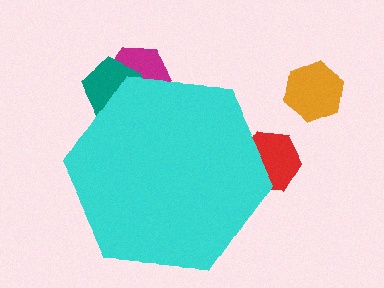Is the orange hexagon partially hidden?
No, the orange hexagon is fully visible.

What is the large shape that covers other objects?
A cyan hexagon.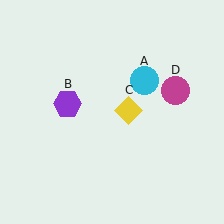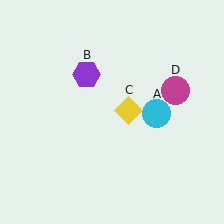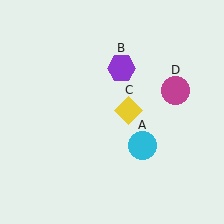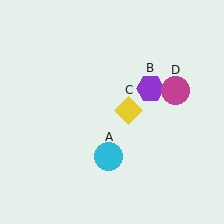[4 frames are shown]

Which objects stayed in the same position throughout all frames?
Yellow diamond (object C) and magenta circle (object D) remained stationary.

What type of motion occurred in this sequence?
The cyan circle (object A), purple hexagon (object B) rotated clockwise around the center of the scene.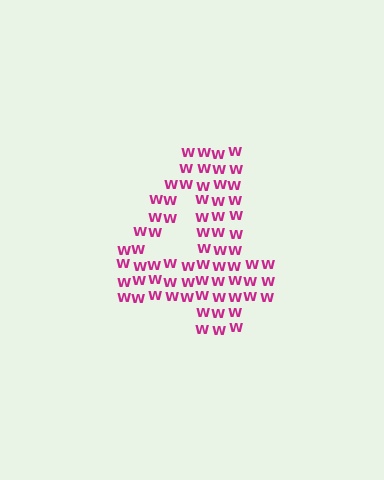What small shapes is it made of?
It is made of small letter W's.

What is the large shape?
The large shape is the digit 4.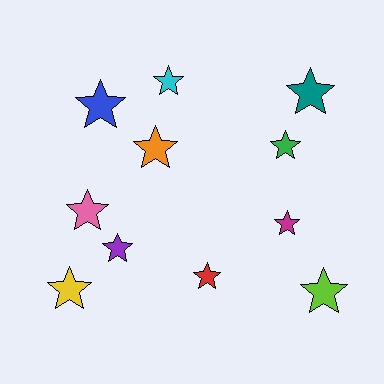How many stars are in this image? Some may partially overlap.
There are 11 stars.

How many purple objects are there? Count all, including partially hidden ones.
There is 1 purple object.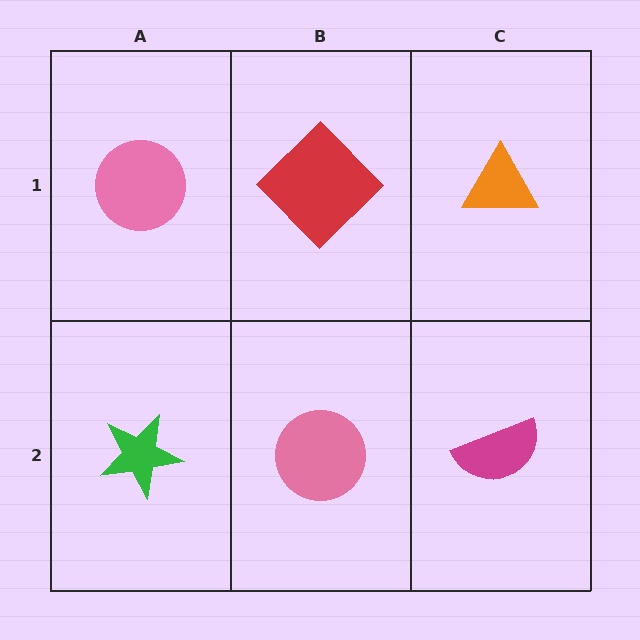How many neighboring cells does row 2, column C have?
2.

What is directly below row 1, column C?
A magenta semicircle.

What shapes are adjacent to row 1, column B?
A pink circle (row 2, column B), a pink circle (row 1, column A), an orange triangle (row 1, column C).